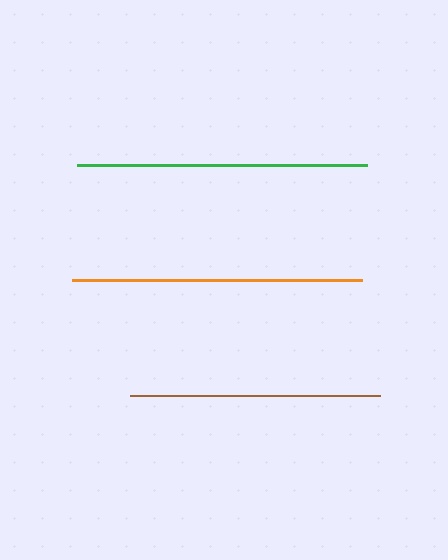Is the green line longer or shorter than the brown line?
The green line is longer than the brown line.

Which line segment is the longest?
The green line is the longest at approximately 290 pixels.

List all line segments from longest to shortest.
From longest to shortest: green, orange, brown.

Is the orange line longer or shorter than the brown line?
The orange line is longer than the brown line.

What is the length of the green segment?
The green segment is approximately 290 pixels long.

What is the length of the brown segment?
The brown segment is approximately 250 pixels long.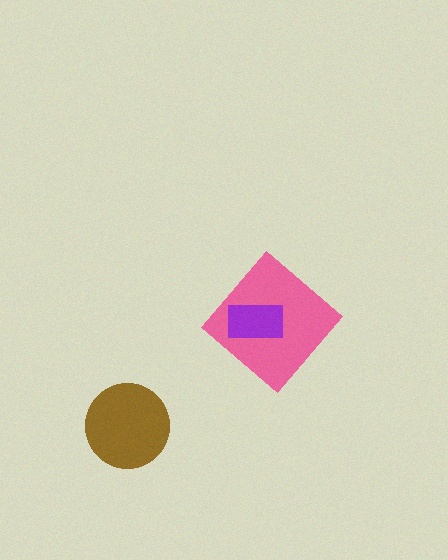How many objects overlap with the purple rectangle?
1 object overlaps with the purple rectangle.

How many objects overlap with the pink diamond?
1 object overlaps with the pink diamond.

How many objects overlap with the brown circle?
0 objects overlap with the brown circle.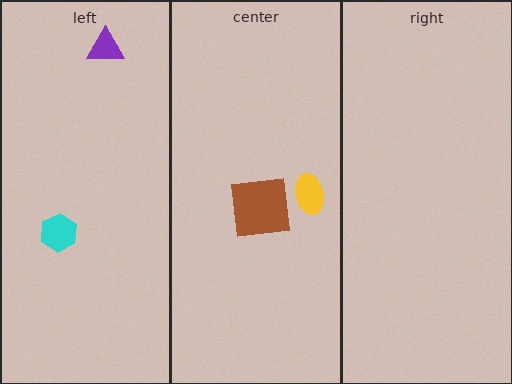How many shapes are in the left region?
2.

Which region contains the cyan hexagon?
The left region.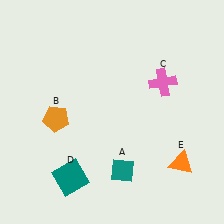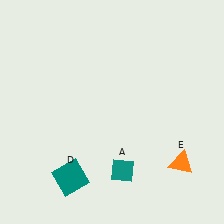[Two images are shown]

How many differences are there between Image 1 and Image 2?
There are 2 differences between the two images.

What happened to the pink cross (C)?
The pink cross (C) was removed in Image 2. It was in the top-right area of Image 1.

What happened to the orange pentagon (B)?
The orange pentagon (B) was removed in Image 2. It was in the bottom-left area of Image 1.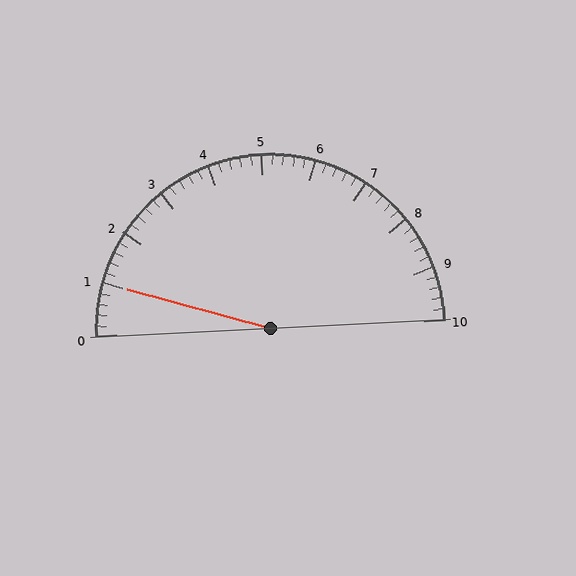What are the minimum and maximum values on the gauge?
The gauge ranges from 0 to 10.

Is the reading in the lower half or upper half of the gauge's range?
The reading is in the lower half of the range (0 to 10).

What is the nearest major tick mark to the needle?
The nearest major tick mark is 1.